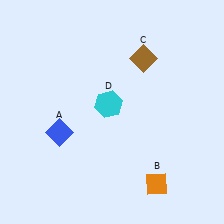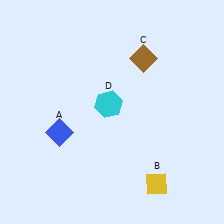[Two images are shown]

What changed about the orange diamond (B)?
In Image 1, B is orange. In Image 2, it changed to yellow.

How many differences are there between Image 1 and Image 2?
There is 1 difference between the two images.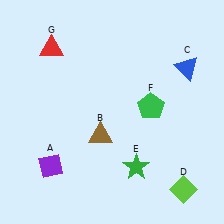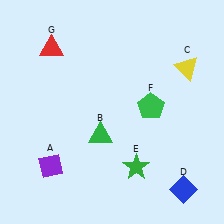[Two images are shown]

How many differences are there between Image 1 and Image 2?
There are 3 differences between the two images.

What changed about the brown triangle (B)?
In Image 1, B is brown. In Image 2, it changed to green.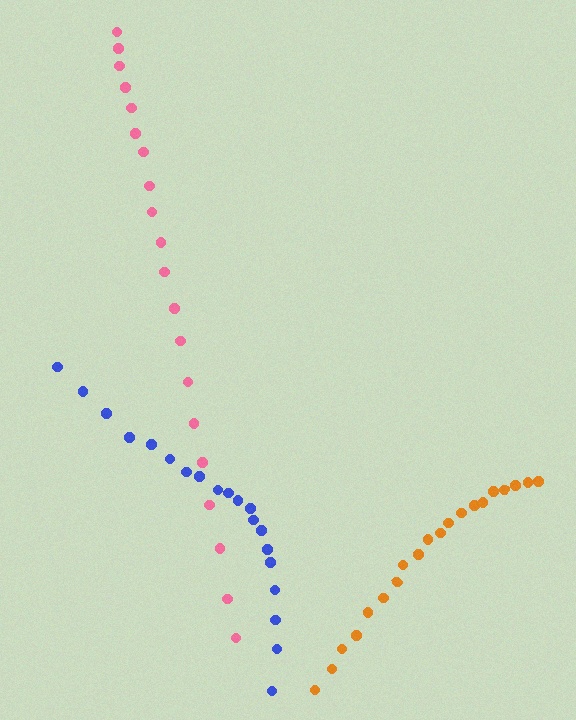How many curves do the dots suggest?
There are 3 distinct paths.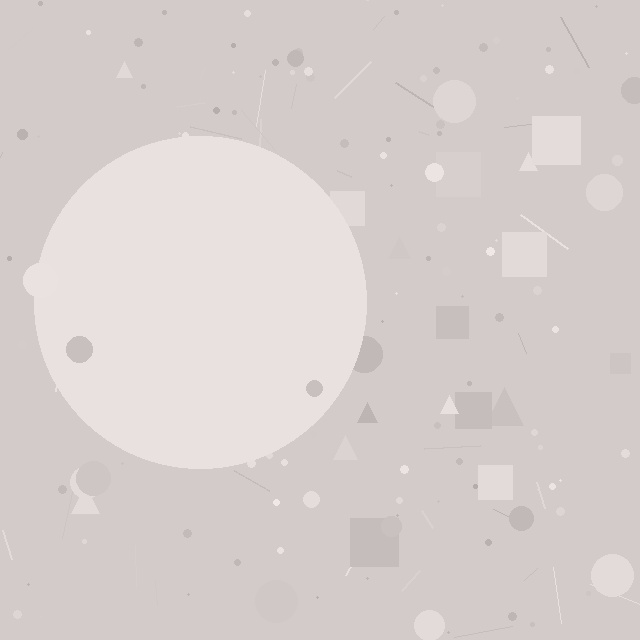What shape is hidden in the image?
A circle is hidden in the image.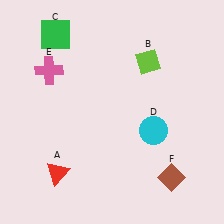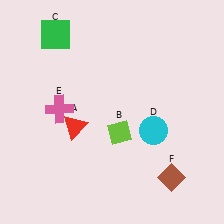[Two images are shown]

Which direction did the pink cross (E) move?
The pink cross (E) moved down.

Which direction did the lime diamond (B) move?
The lime diamond (B) moved down.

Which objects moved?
The objects that moved are: the red triangle (A), the lime diamond (B), the pink cross (E).